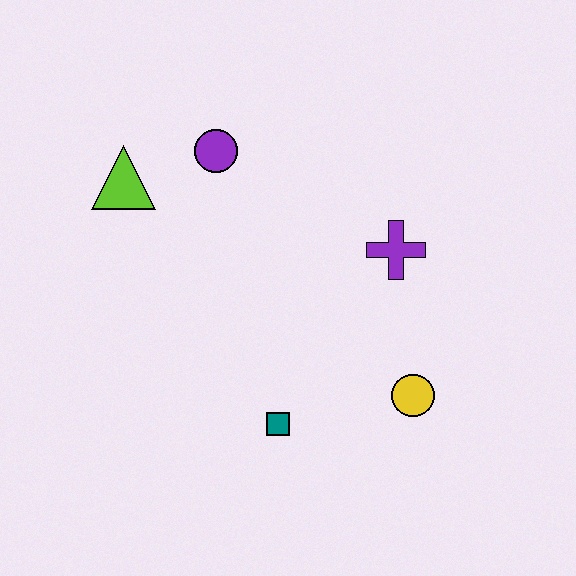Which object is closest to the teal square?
The yellow circle is closest to the teal square.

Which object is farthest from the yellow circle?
The lime triangle is farthest from the yellow circle.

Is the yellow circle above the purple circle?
No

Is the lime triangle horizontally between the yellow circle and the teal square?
No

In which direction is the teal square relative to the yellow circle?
The teal square is to the left of the yellow circle.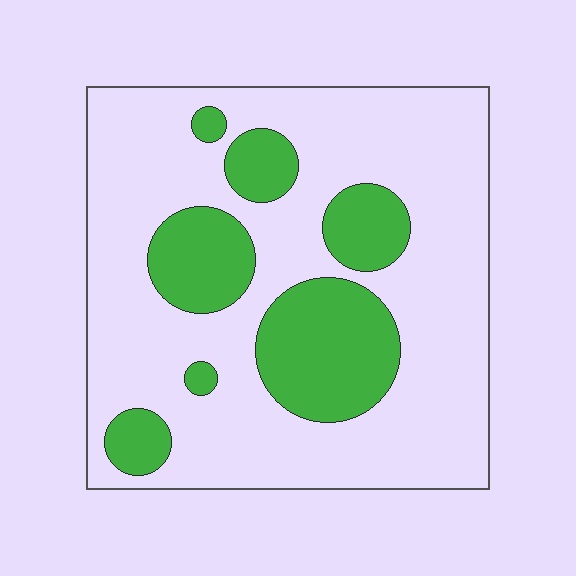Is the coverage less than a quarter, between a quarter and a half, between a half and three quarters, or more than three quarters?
Between a quarter and a half.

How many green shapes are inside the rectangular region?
7.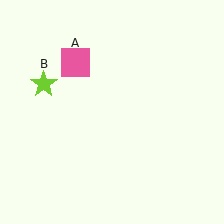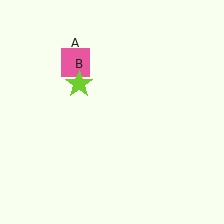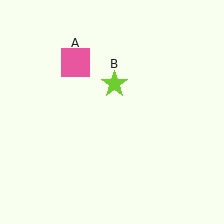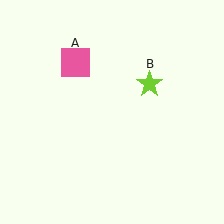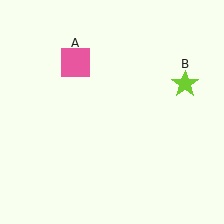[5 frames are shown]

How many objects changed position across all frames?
1 object changed position: lime star (object B).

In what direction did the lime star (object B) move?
The lime star (object B) moved right.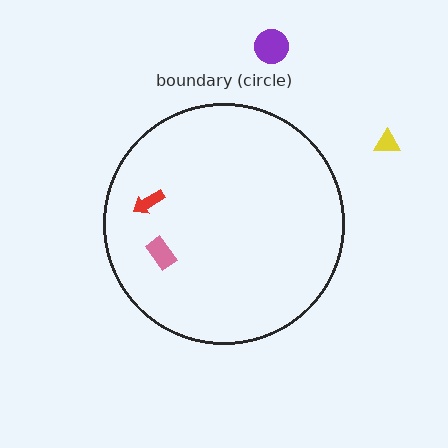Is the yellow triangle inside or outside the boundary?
Outside.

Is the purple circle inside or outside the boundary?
Outside.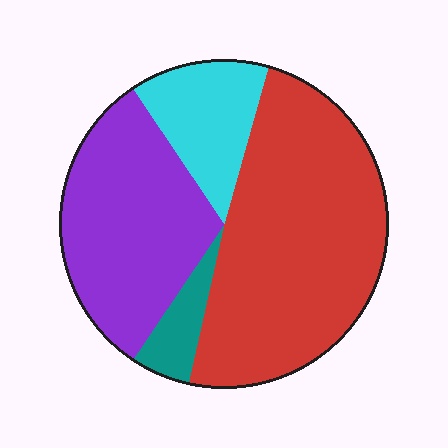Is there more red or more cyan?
Red.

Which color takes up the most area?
Red, at roughly 50%.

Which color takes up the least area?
Teal, at roughly 5%.